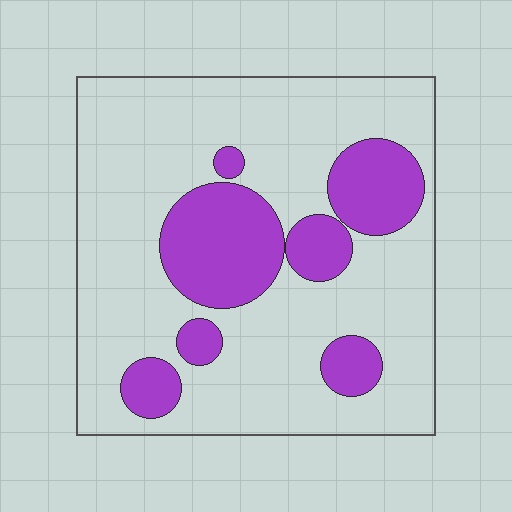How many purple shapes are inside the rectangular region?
7.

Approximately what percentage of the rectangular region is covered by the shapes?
Approximately 25%.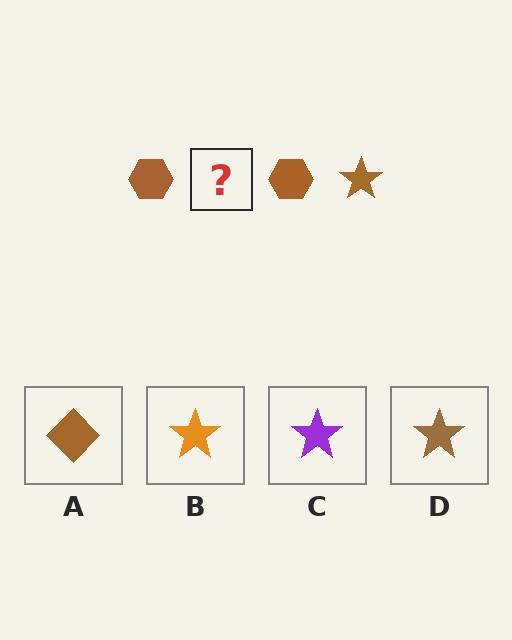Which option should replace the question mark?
Option D.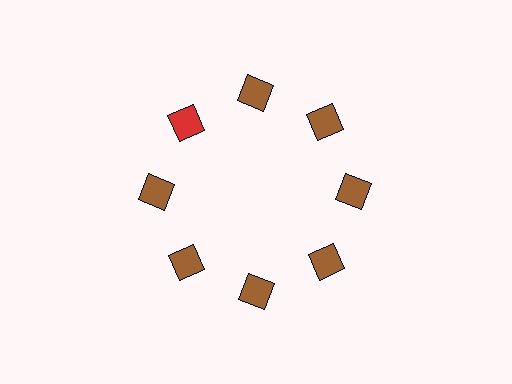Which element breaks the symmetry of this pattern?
The red square at roughly the 10 o'clock position breaks the symmetry. All other shapes are brown squares.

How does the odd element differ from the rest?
It has a different color: red instead of brown.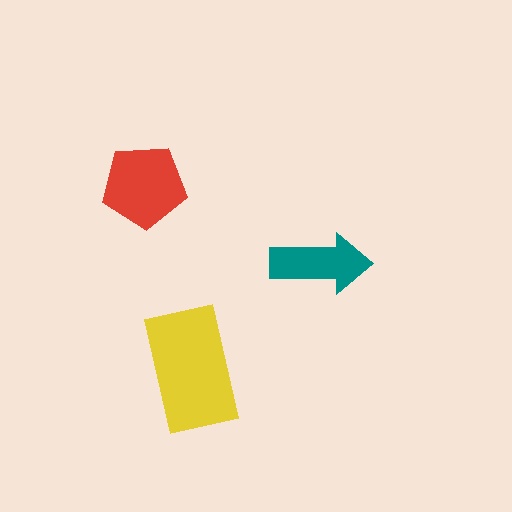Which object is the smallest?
The teal arrow.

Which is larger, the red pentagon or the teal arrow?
The red pentagon.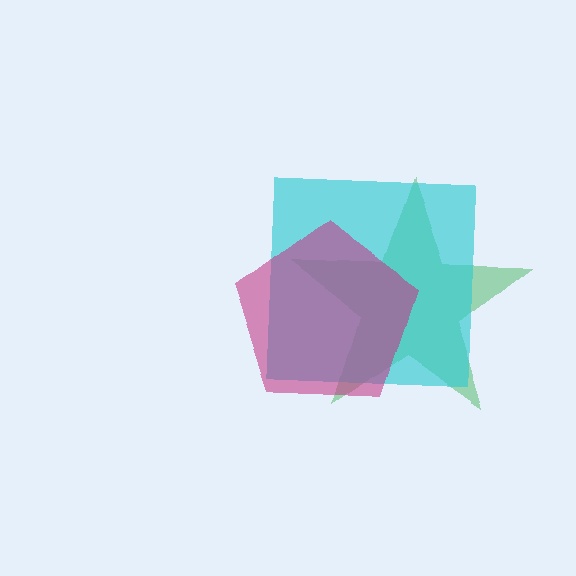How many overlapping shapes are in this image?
There are 3 overlapping shapes in the image.